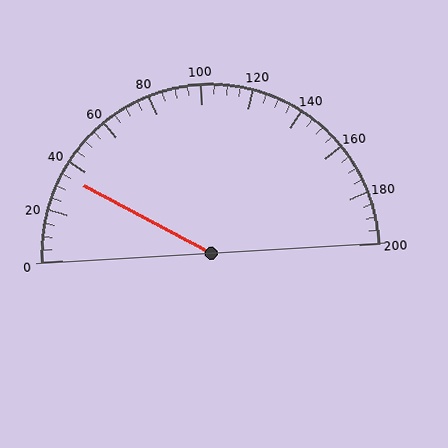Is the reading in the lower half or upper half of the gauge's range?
The reading is in the lower half of the range (0 to 200).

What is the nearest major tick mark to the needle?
The nearest major tick mark is 40.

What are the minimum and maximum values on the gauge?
The gauge ranges from 0 to 200.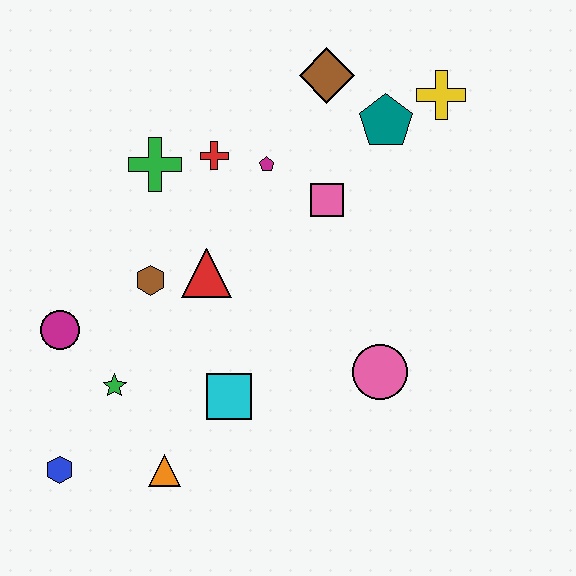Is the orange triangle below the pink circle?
Yes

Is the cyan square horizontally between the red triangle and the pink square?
Yes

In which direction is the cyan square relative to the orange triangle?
The cyan square is above the orange triangle.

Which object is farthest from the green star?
The yellow cross is farthest from the green star.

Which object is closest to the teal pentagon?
The yellow cross is closest to the teal pentagon.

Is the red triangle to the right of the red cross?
No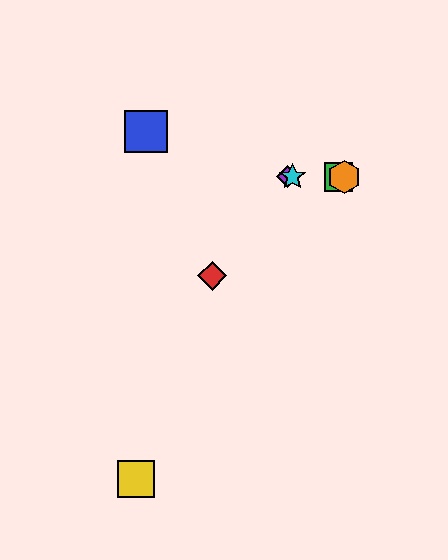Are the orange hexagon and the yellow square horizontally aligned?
No, the orange hexagon is at y≈177 and the yellow square is at y≈479.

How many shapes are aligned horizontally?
4 shapes (the green square, the purple diamond, the orange hexagon, the cyan star) are aligned horizontally.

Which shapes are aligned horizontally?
The green square, the purple diamond, the orange hexagon, the cyan star are aligned horizontally.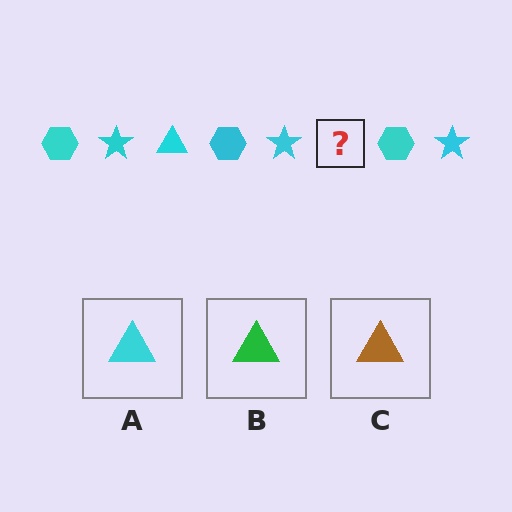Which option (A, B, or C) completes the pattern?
A.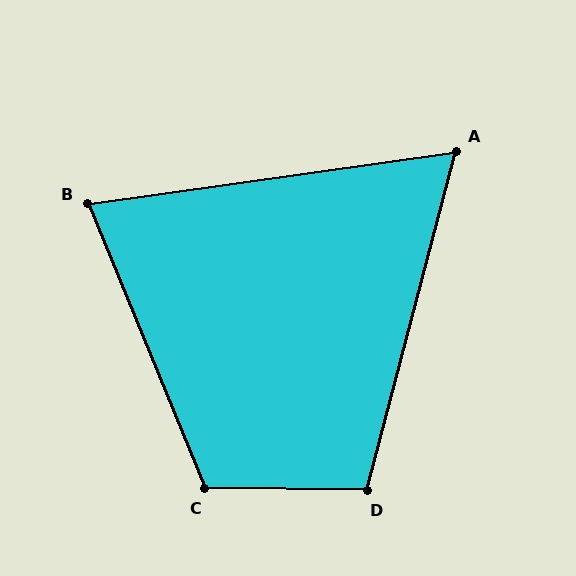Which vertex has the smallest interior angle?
A, at approximately 67 degrees.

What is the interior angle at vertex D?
Approximately 104 degrees (obtuse).